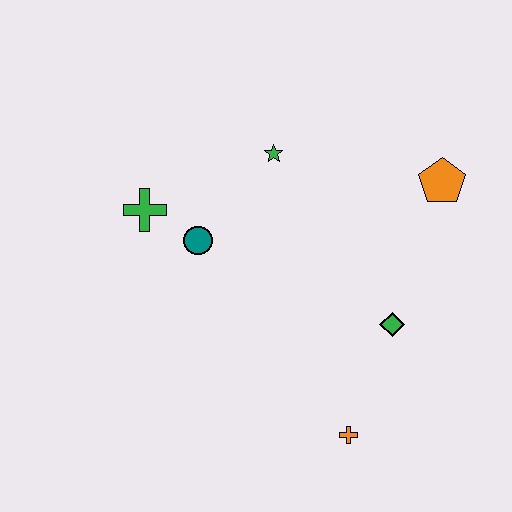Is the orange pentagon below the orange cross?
No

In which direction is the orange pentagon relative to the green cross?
The orange pentagon is to the right of the green cross.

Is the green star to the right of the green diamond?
No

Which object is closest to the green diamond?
The orange cross is closest to the green diamond.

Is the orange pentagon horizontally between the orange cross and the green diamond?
No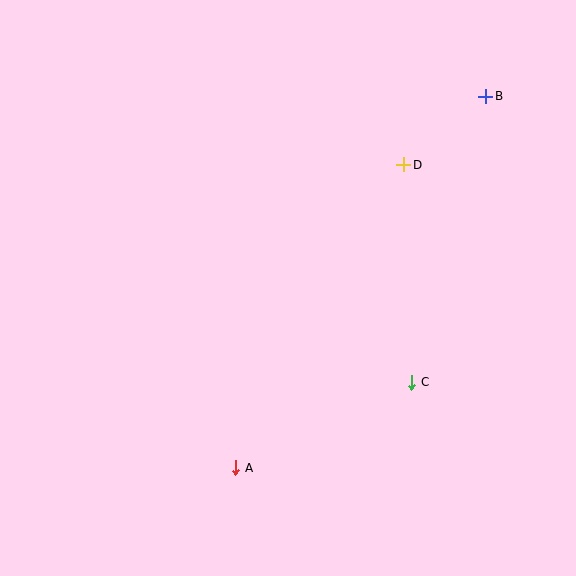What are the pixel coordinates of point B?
Point B is at (486, 96).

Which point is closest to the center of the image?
Point C at (412, 382) is closest to the center.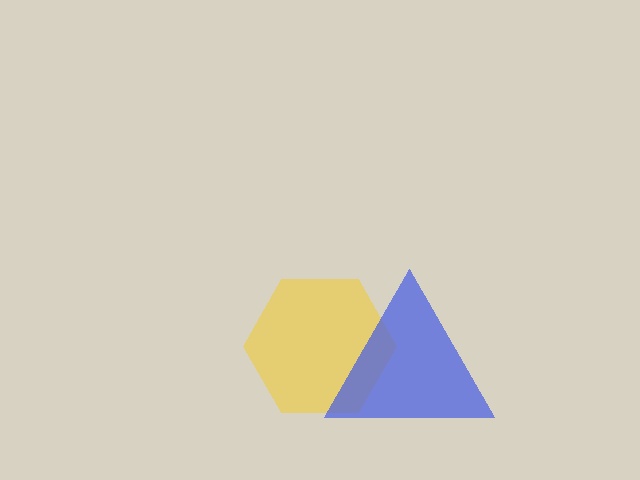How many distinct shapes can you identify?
There are 2 distinct shapes: a yellow hexagon, a blue triangle.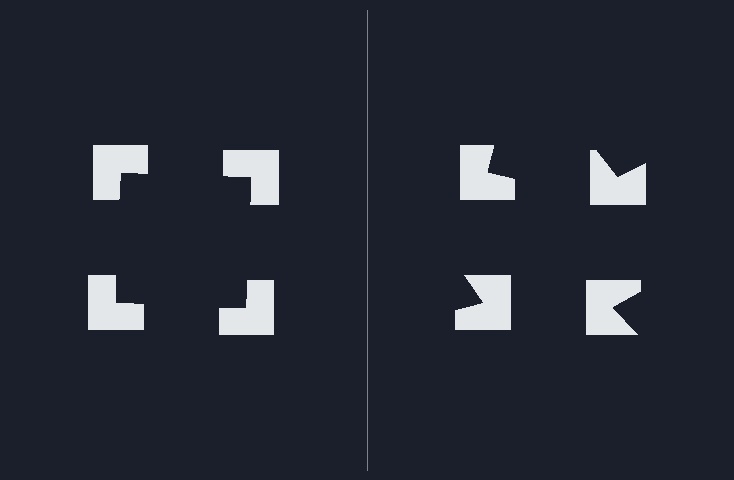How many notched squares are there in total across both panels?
8 — 4 on each side.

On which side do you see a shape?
An illusory square appears on the left side. On the right side the wedge cuts are rotated, so no coherent shape forms.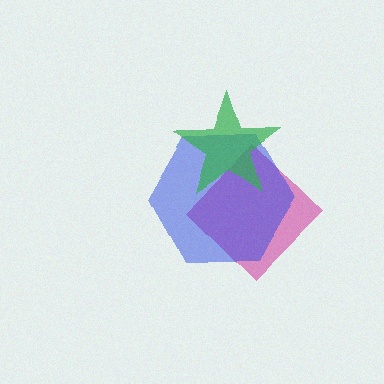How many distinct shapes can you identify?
There are 3 distinct shapes: a magenta diamond, a blue hexagon, a green star.